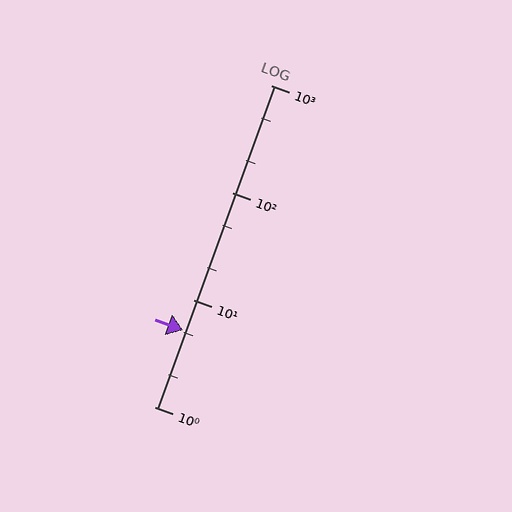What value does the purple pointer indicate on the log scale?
The pointer indicates approximately 5.2.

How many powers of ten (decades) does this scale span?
The scale spans 3 decades, from 1 to 1000.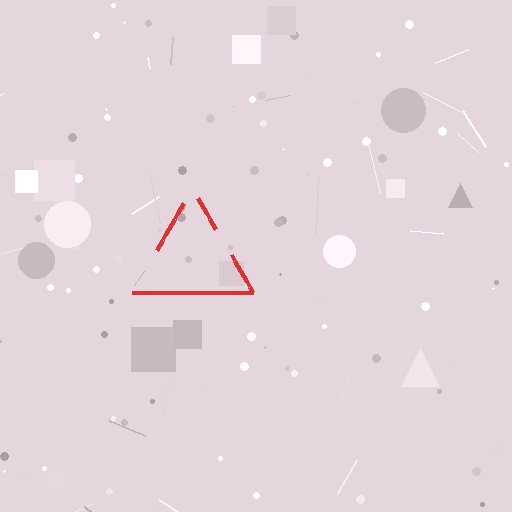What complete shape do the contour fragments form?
The contour fragments form a triangle.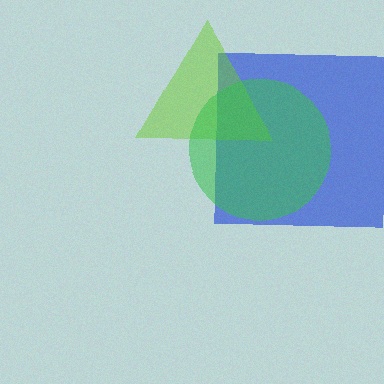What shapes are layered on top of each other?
The layered shapes are: a blue square, a lime triangle, a green circle.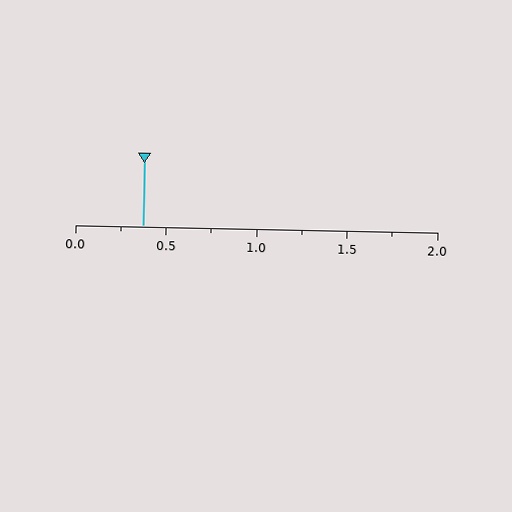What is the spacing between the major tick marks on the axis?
The major ticks are spaced 0.5 apart.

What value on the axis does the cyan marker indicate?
The marker indicates approximately 0.38.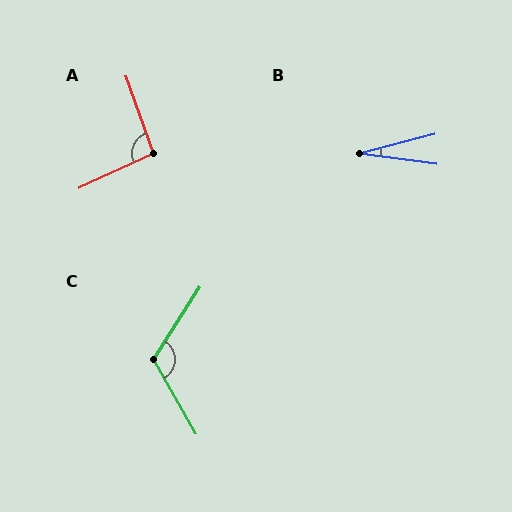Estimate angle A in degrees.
Approximately 95 degrees.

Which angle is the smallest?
B, at approximately 22 degrees.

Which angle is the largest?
C, at approximately 118 degrees.